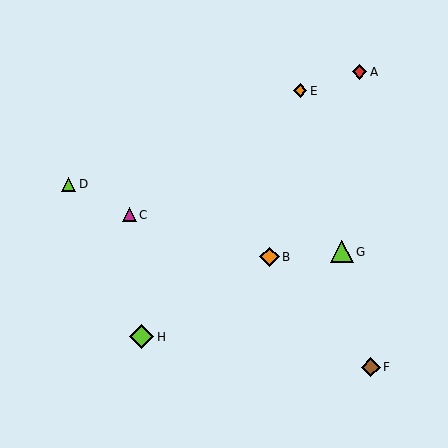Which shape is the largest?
The lime diamond (labeled H) is the largest.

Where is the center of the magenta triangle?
The center of the magenta triangle is at (129, 215).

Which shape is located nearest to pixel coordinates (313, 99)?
The orange diamond (labeled E) at (300, 91) is nearest to that location.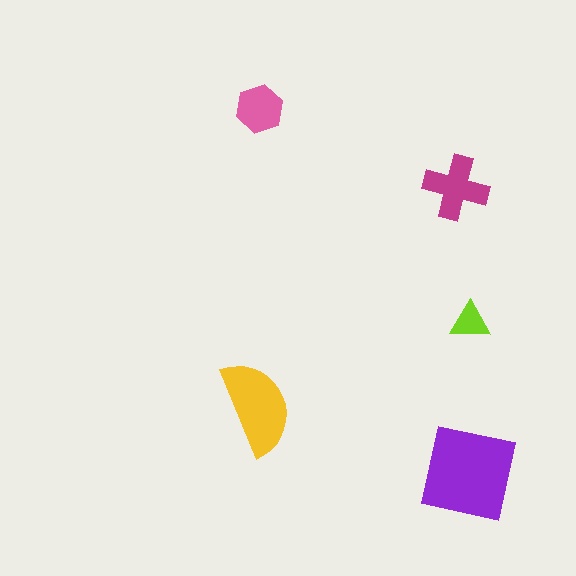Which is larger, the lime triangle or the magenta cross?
The magenta cross.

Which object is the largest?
The purple square.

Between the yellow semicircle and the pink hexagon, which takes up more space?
The yellow semicircle.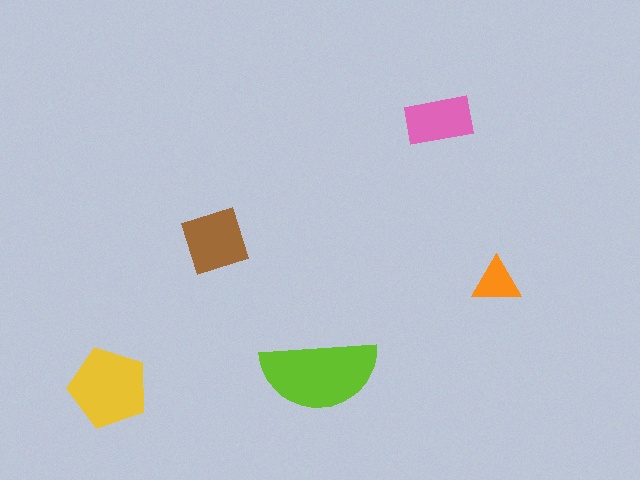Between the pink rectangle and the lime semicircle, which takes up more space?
The lime semicircle.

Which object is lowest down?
The yellow pentagon is bottommost.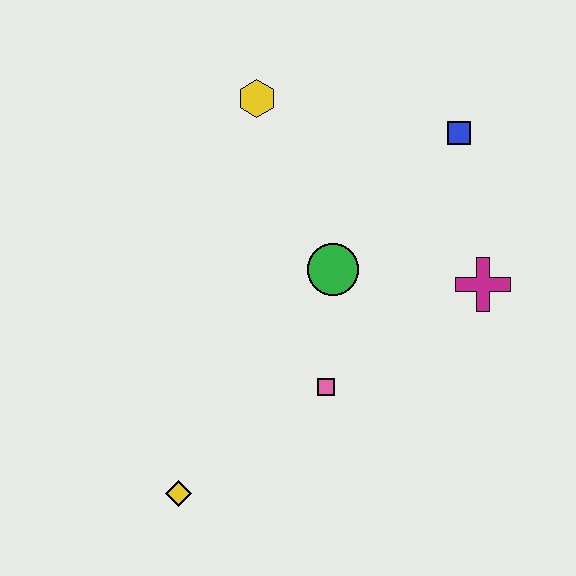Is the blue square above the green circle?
Yes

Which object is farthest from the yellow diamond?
The blue square is farthest from the yellow diamond.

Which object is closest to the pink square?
The green circle is closest to the pink square.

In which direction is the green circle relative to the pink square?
The green circle is above the pink square.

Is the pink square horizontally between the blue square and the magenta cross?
No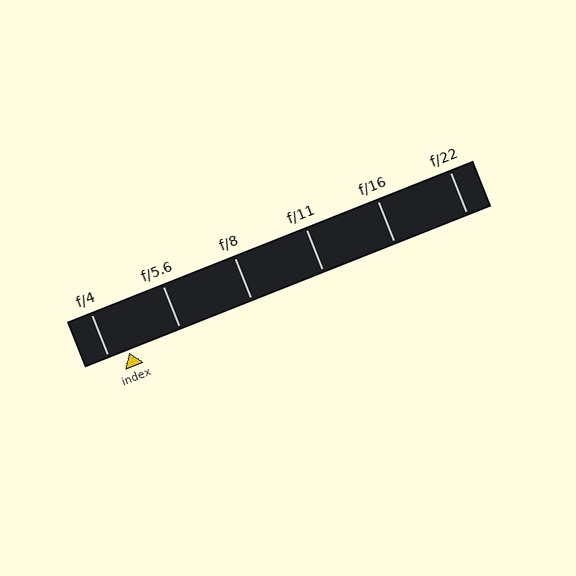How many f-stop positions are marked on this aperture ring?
There are 6 f-stop positions marked.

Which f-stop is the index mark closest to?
The index mark is closest to f/4.